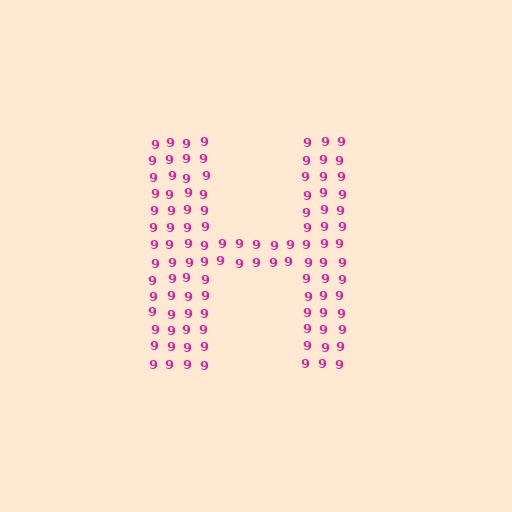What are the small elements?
The small elements are digit 9's.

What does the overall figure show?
The overall figure shows the letter H.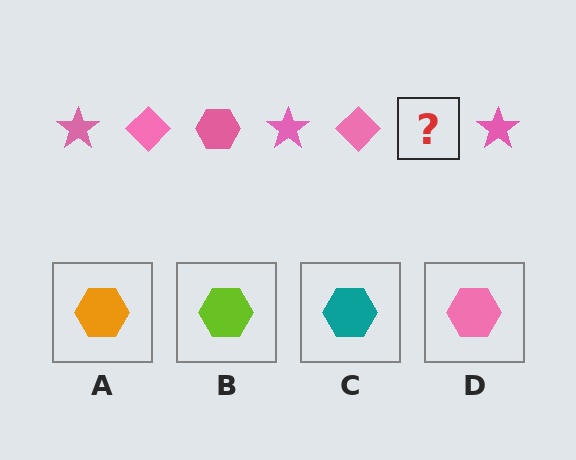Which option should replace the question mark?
Option D.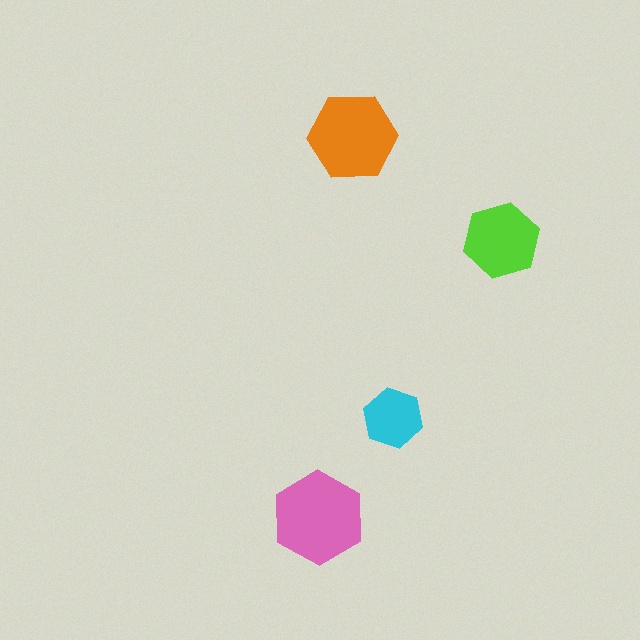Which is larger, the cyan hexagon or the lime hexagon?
The lime one.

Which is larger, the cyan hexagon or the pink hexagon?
The pink one.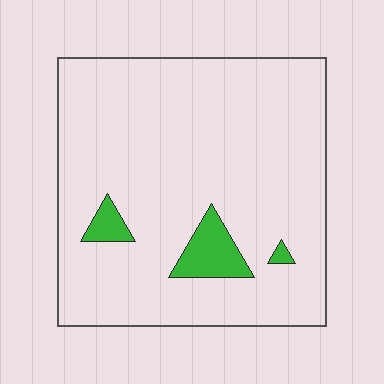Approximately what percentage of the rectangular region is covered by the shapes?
Approximately 5%.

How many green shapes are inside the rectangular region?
3.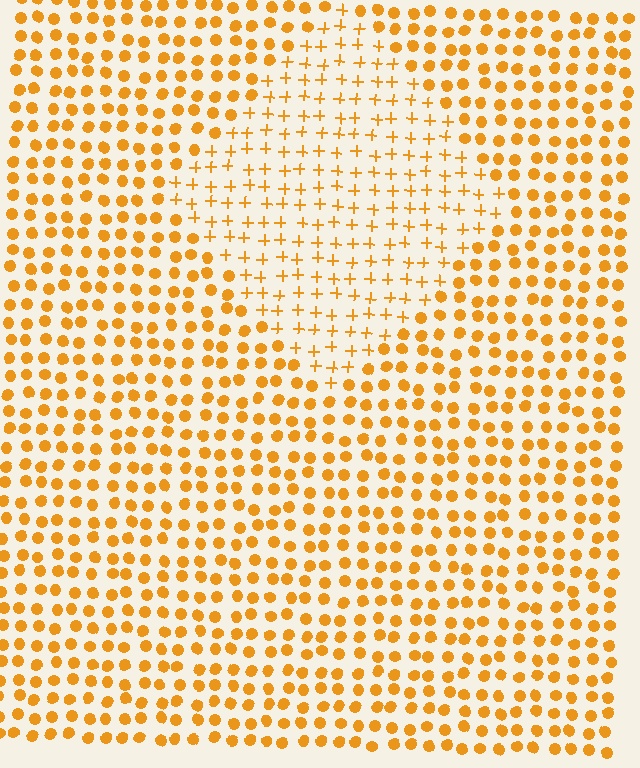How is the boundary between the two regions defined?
The boundary is defined by a change in element shape: plus signs inside vs. circles outside. All elements share the same color and spacing.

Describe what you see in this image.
The image is filled with small orange elements arranged in a uniform grid. A diamond-shaped region contains plus signs, while the surrounding area contains circles. The boundary is defined purely by the change in element shape.